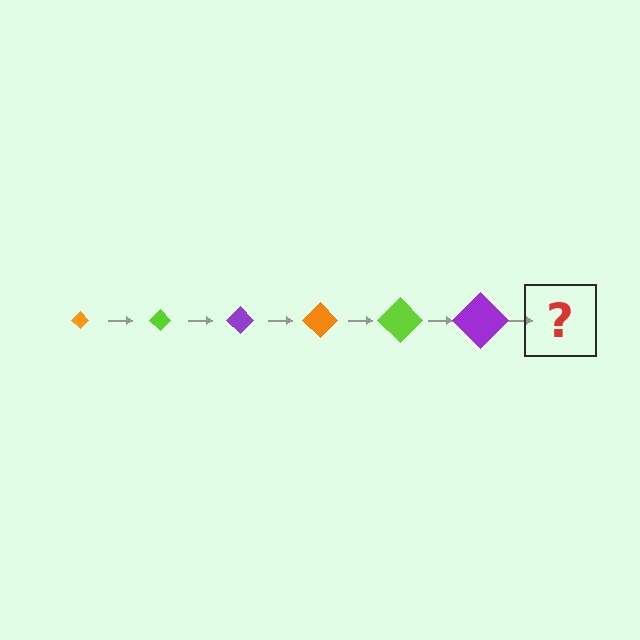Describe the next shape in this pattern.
It should be an orange diamond, larger than the previous one.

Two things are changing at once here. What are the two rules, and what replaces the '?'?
The two rules are that the diamond grows larger each step and the color cycles through orange, lime, and purple. The '?' should be an orange diamond, larger than the previous one.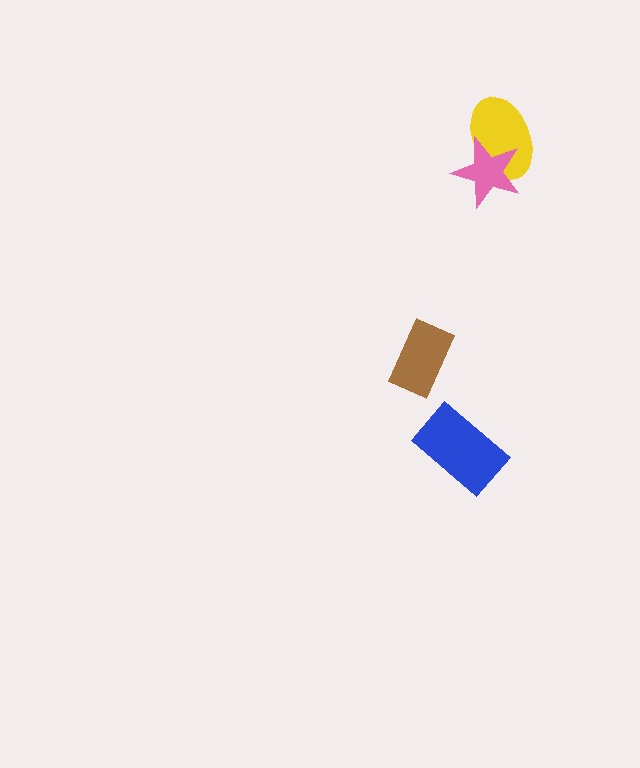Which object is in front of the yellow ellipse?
The pink star is in front of the yellow ellipse.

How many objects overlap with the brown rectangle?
0 objects overlap with the brown rectangle.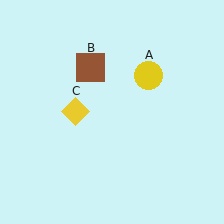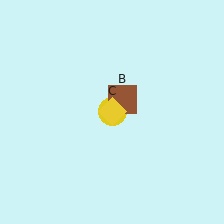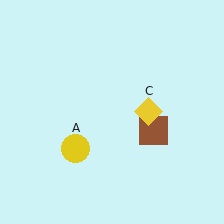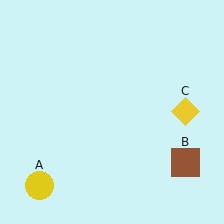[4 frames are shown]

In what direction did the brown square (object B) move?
The brown square (object B) moved down and to the right.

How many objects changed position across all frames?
3 objects changed position: yellow circle (object A), brown square (object B), yellow diamond (object C).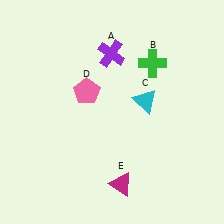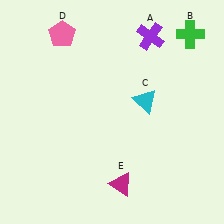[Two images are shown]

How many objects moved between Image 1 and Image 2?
3 objects moved between the two images.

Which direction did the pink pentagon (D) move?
The pink pentagon (D) moved up.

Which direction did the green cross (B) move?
The green cross (B) moved right.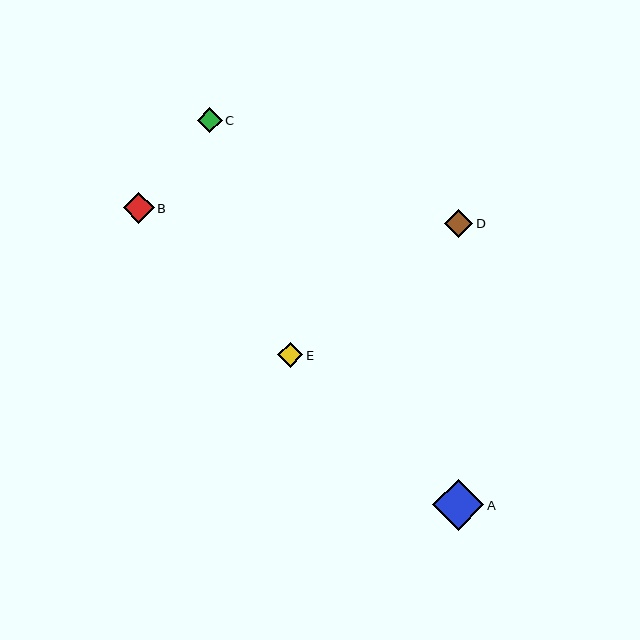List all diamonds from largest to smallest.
From largest to smallest: A, B, D, E, C.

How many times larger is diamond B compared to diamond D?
Diamond B is approximately 1.1 times the size of diamond D.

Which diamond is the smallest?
Diamond C is the smallest with a size of approximately 25 pixels.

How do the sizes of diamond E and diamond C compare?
Diamond E and diamond C are approximately the same size.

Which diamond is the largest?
Diamond A is the largest with a size of approximately 51 pixels.